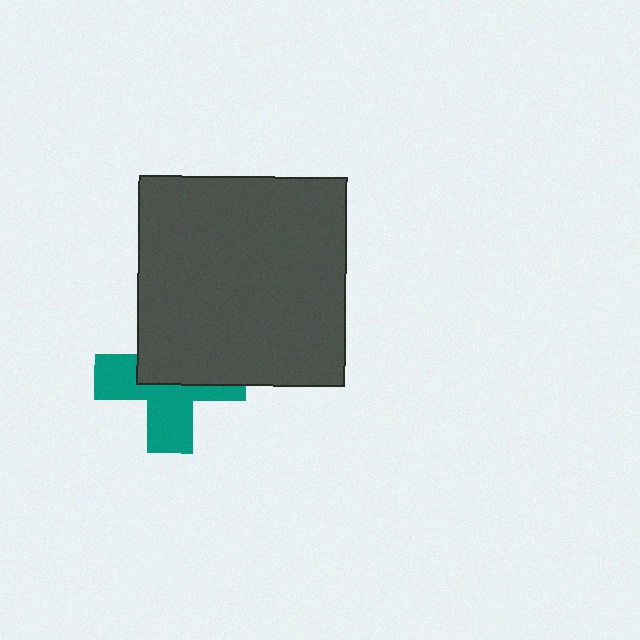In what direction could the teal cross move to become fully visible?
The teal cross could move down. That would shift it out from behind the dark gray square entirely.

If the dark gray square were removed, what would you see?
You would see the complete teal cross.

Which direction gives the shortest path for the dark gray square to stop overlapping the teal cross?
Moving up gives the shortest separation.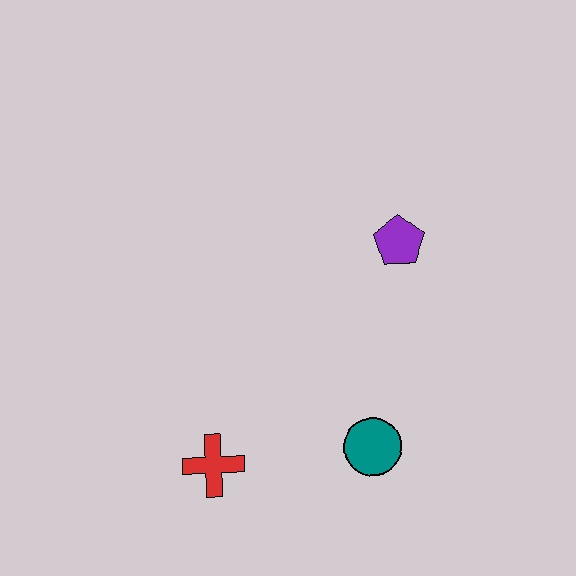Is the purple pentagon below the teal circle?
No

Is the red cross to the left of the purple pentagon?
Yes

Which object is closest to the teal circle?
The red cross is closest to the teal circle.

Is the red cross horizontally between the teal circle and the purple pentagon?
No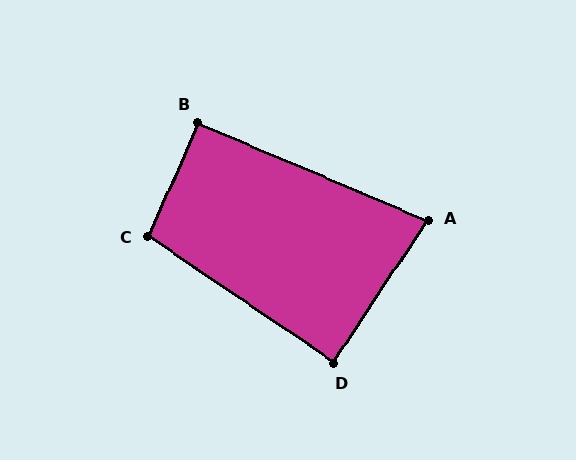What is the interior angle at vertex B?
Approximately 91 degrees (approximately right).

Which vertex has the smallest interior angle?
A, at approximately 80 degrees.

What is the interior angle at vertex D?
Approximately 89 degrees (approximately right).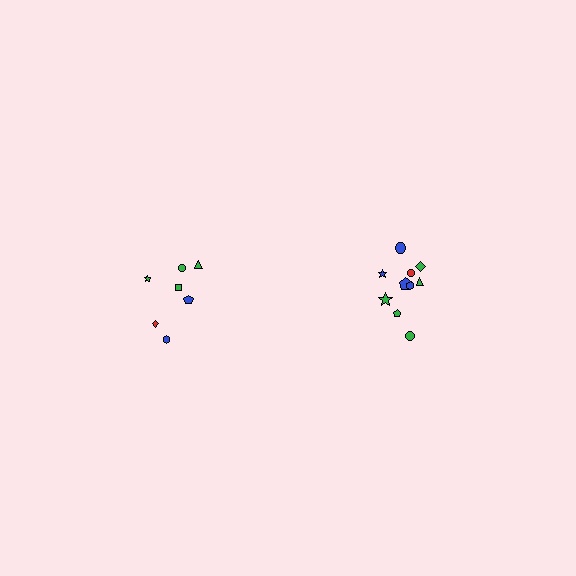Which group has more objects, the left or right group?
The right group.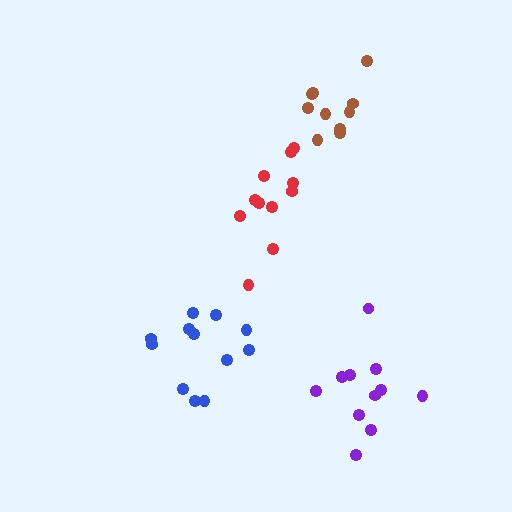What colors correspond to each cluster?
The clusters are colored: blue, brown, red, purple.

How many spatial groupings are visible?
There are 4 spatial groupings.